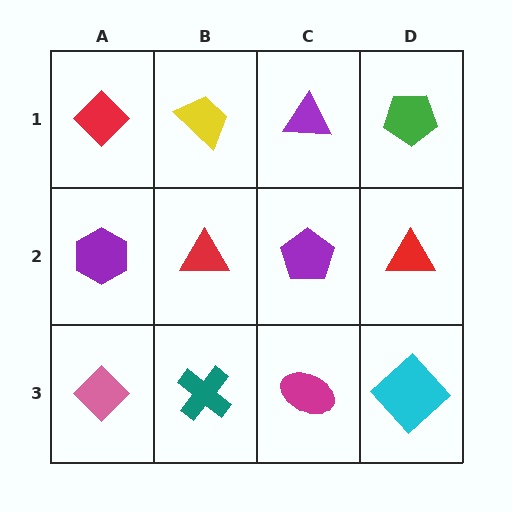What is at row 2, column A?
A purple hexagon.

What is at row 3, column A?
A pink diamond.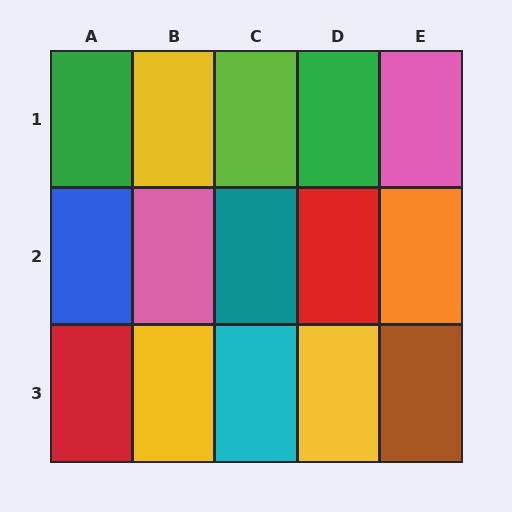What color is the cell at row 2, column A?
Blue.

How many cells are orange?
1 cell is orange.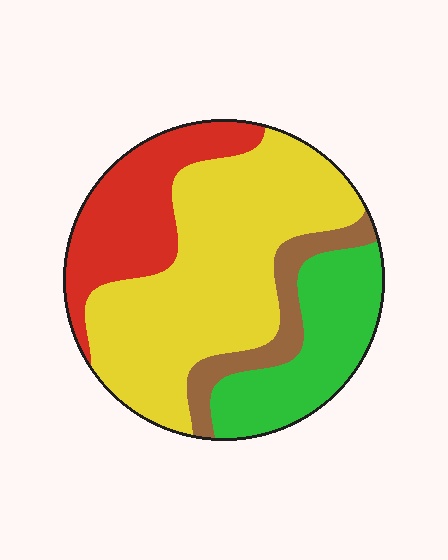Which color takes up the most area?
Yellow, at roughly 50%.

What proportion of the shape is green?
Green takes up about one fifth (1/5) of the shape.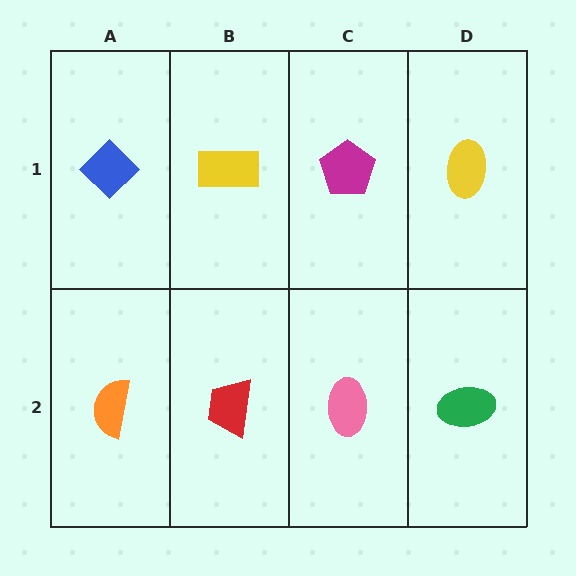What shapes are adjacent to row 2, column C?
A magenta pentagon (row 1, column C), a red trapezoid (row 2, column B), a green ellipse (row 2, column D).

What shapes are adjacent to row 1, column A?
An orange semicircle (row 2, column A), a yellow rectangle (row 1, column B).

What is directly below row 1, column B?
A red trapezoid.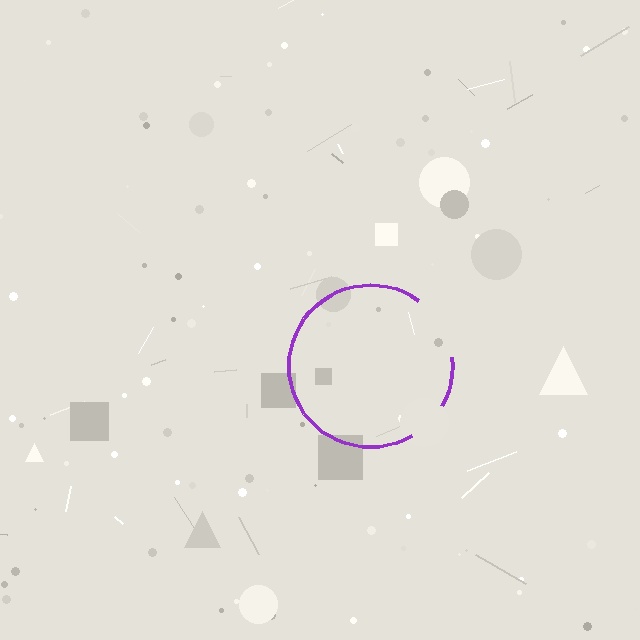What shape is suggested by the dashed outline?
The dashed outline suggests a circle.